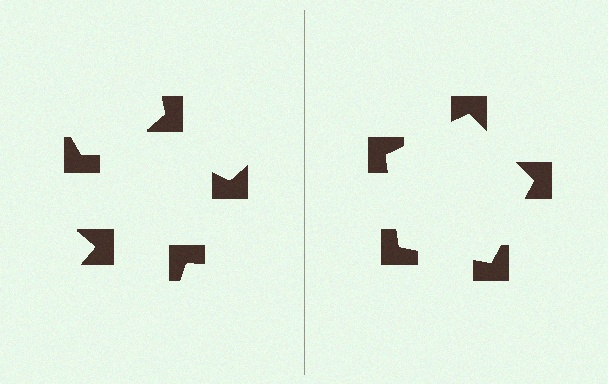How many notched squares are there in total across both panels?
10 — 5 on each side.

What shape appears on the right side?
An illusory pentagon.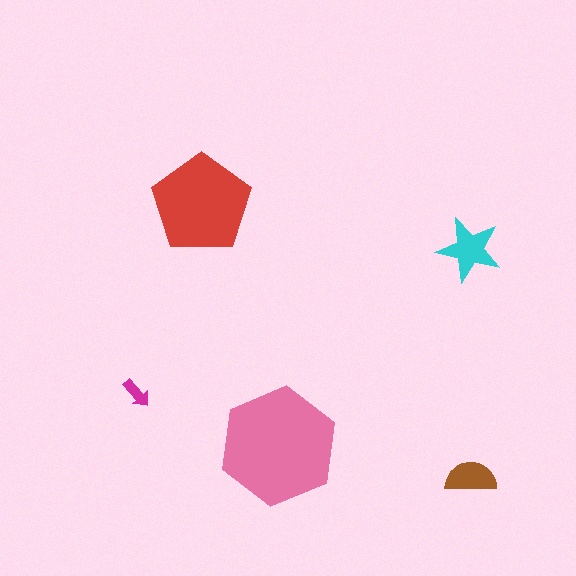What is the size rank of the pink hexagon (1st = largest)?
1st.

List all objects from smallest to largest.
The magenta arrow, the brown semicircle, the cyan star, the red pentagon, the pink hexagon.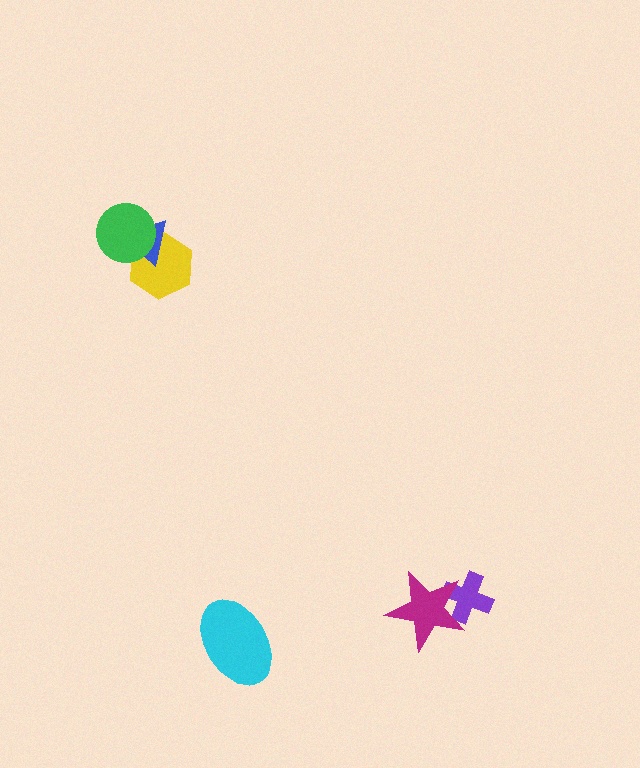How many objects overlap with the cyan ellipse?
0 objects overlap with the cyan ellipse.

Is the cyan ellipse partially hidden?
No, no other shape covers it.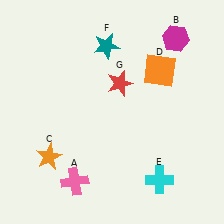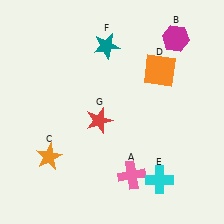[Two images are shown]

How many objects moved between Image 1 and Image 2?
2 objects moved between the two images.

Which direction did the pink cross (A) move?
The pink cross (A) moved right.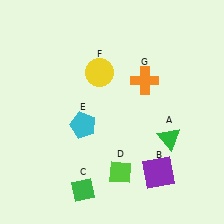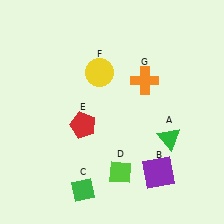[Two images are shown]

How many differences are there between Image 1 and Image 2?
There is 1 difference between the two images.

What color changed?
The pentagon (E) changed from cyan in Image 1 to red in Image 2.